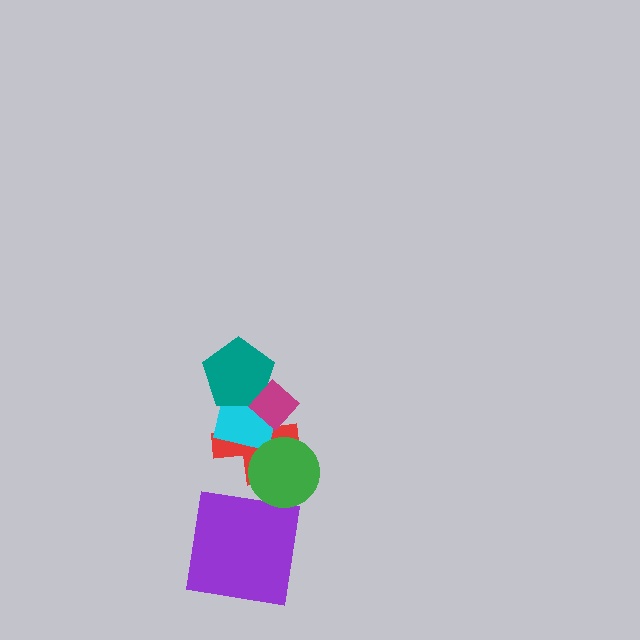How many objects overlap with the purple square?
0 objects overlap with the purple square.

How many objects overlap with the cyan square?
3 objects overlap with the cyan square.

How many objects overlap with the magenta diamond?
3 objects overlap with the magenta diamond.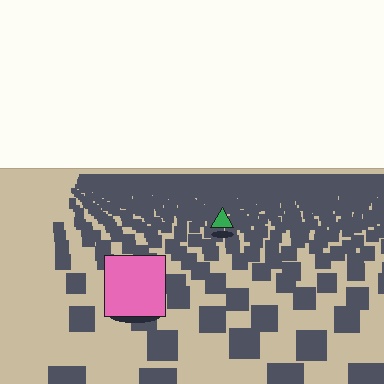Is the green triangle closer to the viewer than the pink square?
No. The pink square is closer — you can tell from the texture gradient: the ground texture is coarser near it.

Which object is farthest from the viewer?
The green triangle is farthest from the viewer. It appears smaller and the ground texture around it is denser.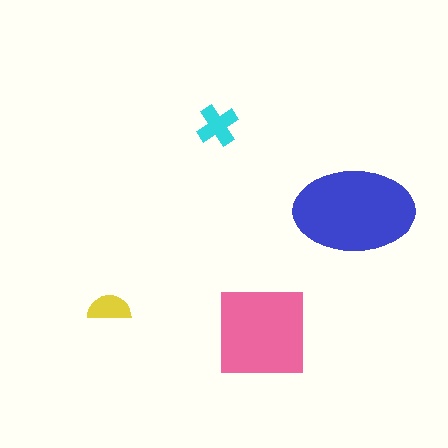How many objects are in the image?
There are 4 objects in the image.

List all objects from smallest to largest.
The yellow semicircle, the cyan cross, the pink square, the blue ellipse.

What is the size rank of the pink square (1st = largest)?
2nd.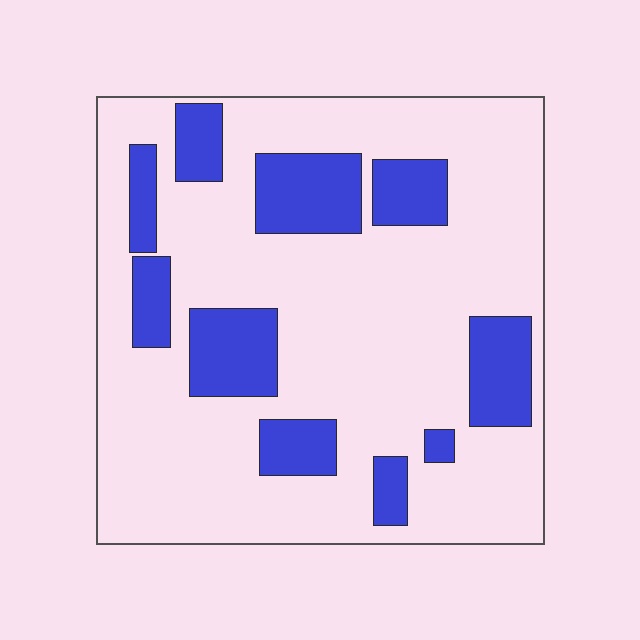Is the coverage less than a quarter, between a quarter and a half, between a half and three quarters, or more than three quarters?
Less than a quarter.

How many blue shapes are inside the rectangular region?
10.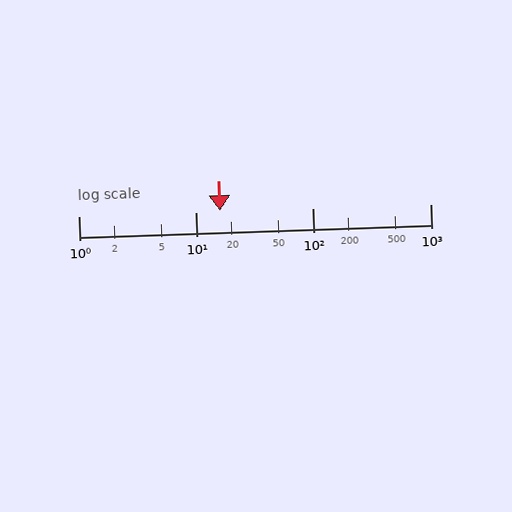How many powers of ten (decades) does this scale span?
The scale spans 3 decades, from 1 to 1000.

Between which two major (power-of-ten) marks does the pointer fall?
The pointer is between 10 and 100.